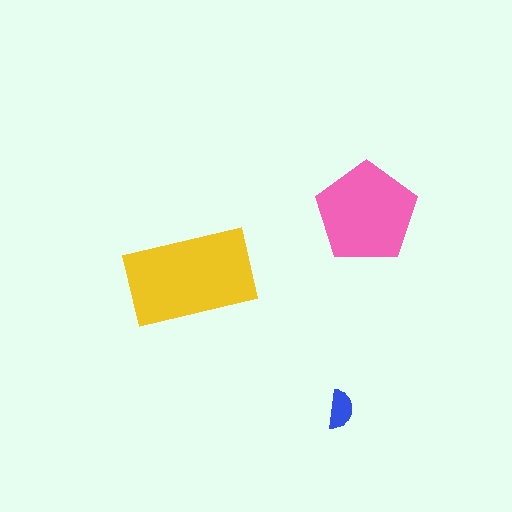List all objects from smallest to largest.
The blue semicircle, the pink pentagon, the yellow rectangle.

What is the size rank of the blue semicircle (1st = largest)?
3rd.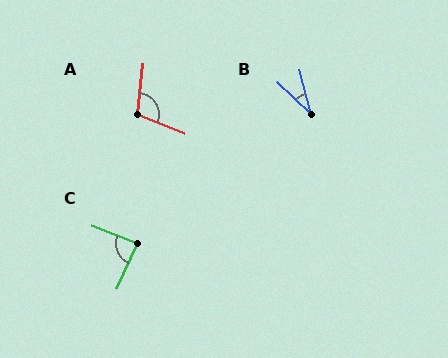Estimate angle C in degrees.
Approximately 87 degrees.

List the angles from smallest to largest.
B (32°), C (87°), A (105°).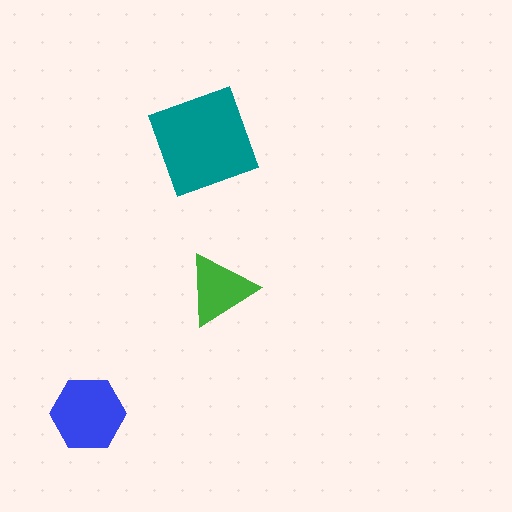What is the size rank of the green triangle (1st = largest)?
3rd.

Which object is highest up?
The teal diamond is topmost.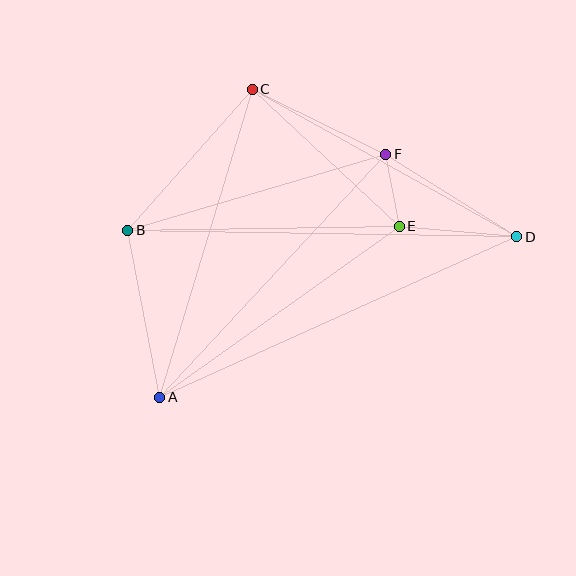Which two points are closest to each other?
Points E and F are closest to each other.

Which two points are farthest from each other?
Points A and D are farthest from each other.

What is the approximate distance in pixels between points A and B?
The distance between A and B is approximately 170 pixels.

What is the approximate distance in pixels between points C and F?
The distance between C and F is approximately 148 pixels.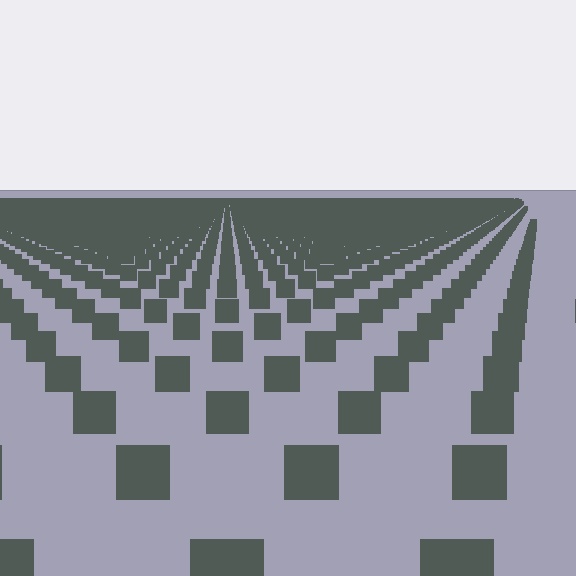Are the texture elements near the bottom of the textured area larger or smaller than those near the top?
Larger. Near the bottom, elements are closer to the viewer and appear at a bigger on-screen size.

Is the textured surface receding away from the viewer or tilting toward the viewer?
The surface is receding away from the viewer. Texture elements get smaller and denser toward the top.